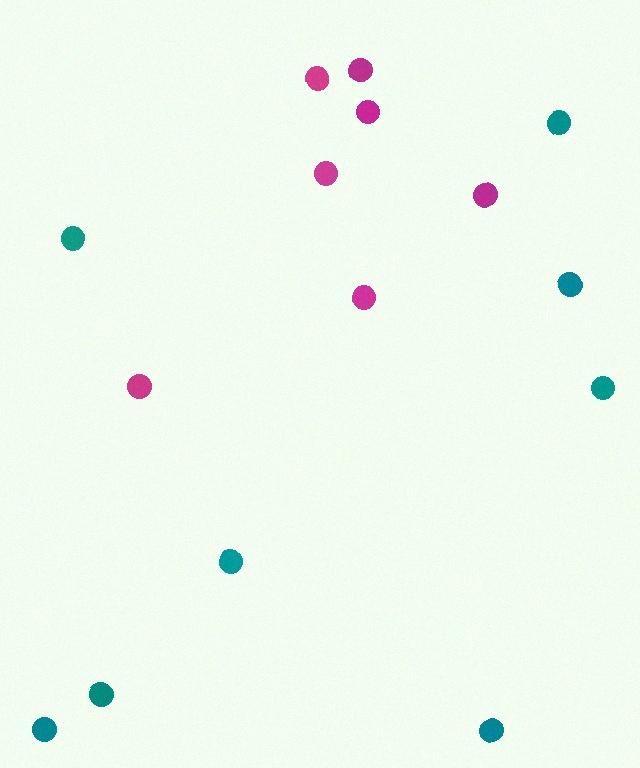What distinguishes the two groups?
There are 2 groups: one group of magenta circles (7) and one group of teal circles (8).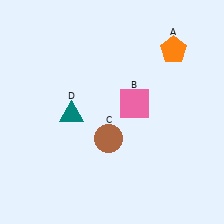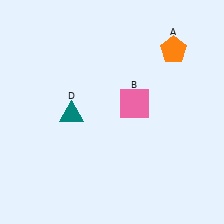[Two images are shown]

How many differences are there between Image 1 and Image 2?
There is 1 difference between the two images.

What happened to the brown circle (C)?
The brown circle (C) was removed in Image 2. It was in the bottom-left area of Image 1.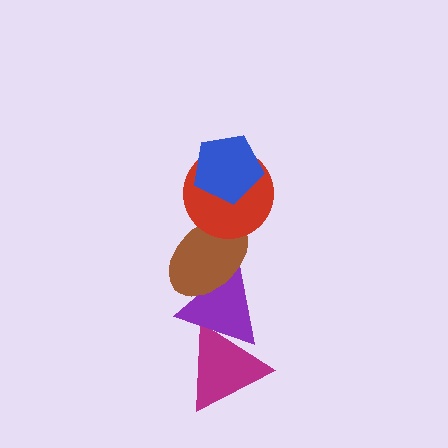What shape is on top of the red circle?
The blue pentagon is on top of the red circle.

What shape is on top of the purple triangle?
The brown ellipse is on top of the purple triangle.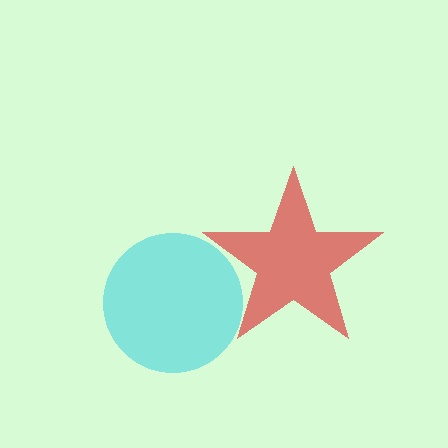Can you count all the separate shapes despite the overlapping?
Yes, there are 2 separate shapes.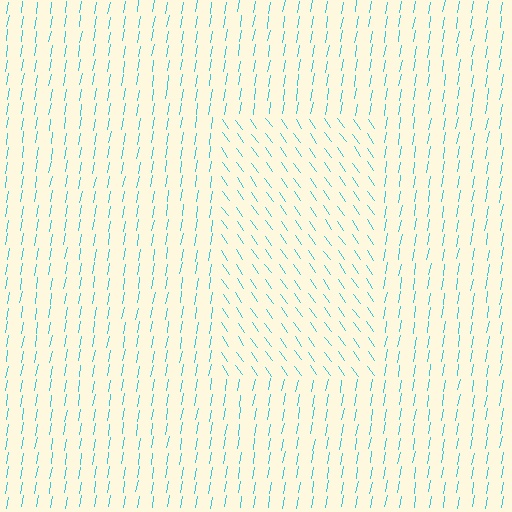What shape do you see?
I see a rectangle.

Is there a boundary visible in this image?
Yes, there is a texture boundary formed by a change in line orientation.